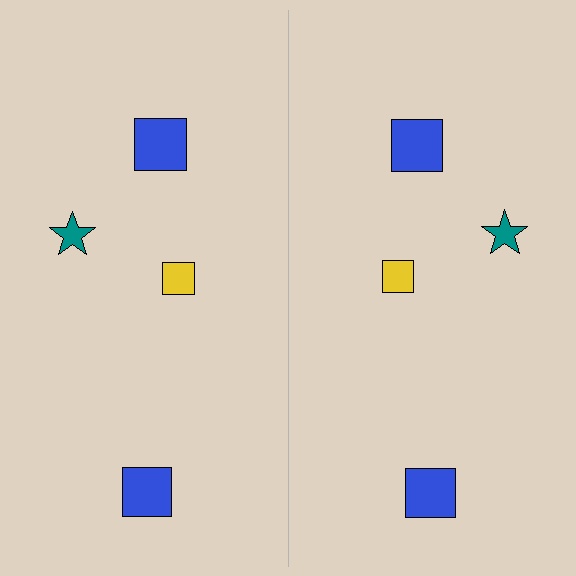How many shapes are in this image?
There are 8 shapes in this image.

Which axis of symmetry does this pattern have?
The pattern has a vertical axis of symmetry running through the center of the image.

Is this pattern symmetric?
Yes, this pattern has bilateral (reflection) symmetry.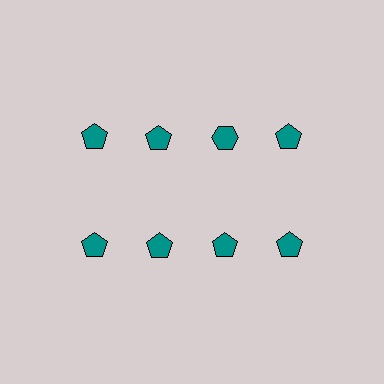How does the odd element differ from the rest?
It has a different shape: hexagon instead of pentagon.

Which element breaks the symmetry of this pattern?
The teal hexagon in the top row, center column breaks the symmetry. All other shapes are teal pentagons.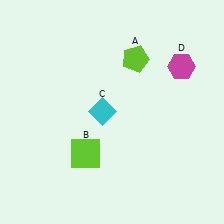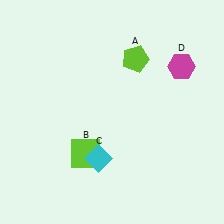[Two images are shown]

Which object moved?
The cyan diamond (C) moved down.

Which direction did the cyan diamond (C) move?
The cyan diamond (C) moved down.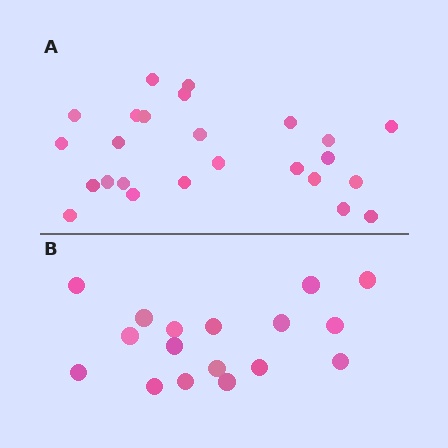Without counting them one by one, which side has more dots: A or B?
Region A (the top region) has more dots.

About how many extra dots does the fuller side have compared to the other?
Region A has roughly 8 or so more dots than region B.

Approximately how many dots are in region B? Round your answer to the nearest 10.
About 20 dots. (The exact count is 17, which rounds to 20.)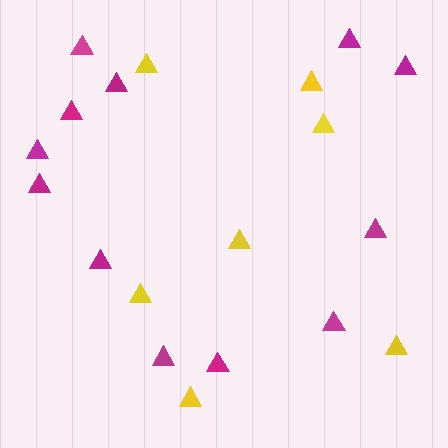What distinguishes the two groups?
There are 2 groups: one group of yellow triangles (7) and one group of magenta triangles (12).